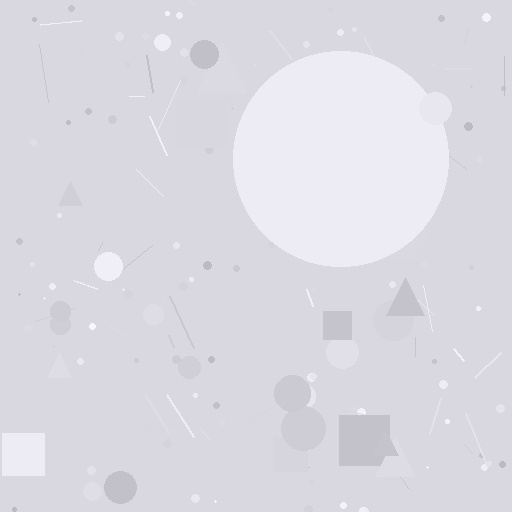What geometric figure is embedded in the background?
A circle is embedded in the background.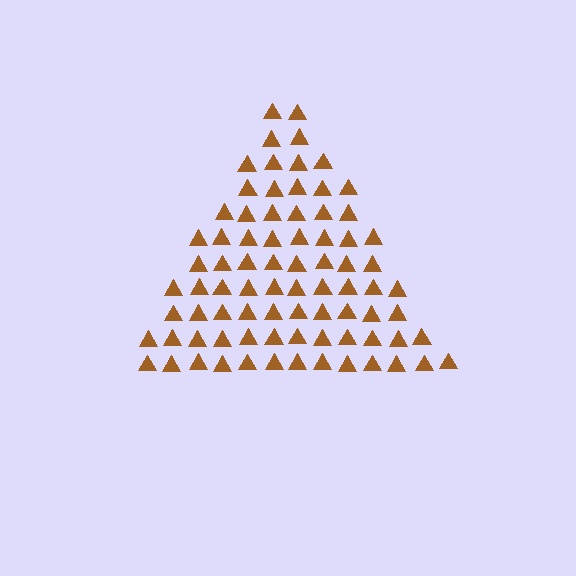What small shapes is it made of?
It is made of small triangles.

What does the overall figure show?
The overall figure shows a triangle.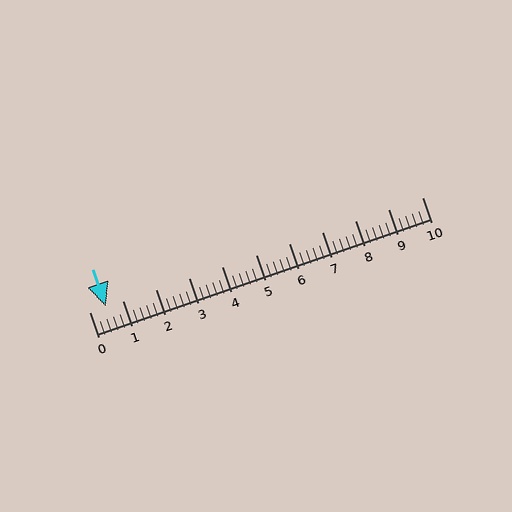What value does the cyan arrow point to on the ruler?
The cyan arrow points to approximately 0.5.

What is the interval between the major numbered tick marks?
The major tick marks are spaced 1 units apart.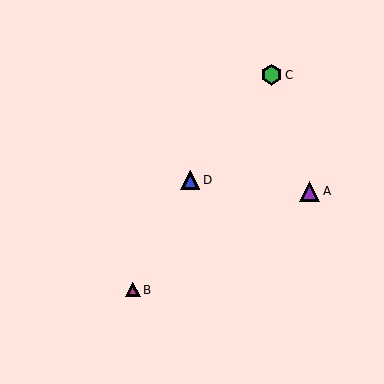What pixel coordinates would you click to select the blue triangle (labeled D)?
Click at (190, 180) to select the blue triangle D.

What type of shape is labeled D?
Shape D is a blue triangle.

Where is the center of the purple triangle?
The center of the purple triangle is at (310, 191).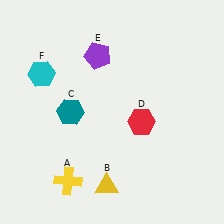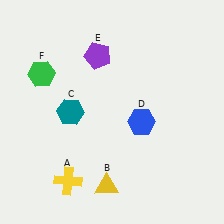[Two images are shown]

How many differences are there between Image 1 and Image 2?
There are 2 differences between the two images.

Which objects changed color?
D changed from red to blue. F changed from cyan to green.